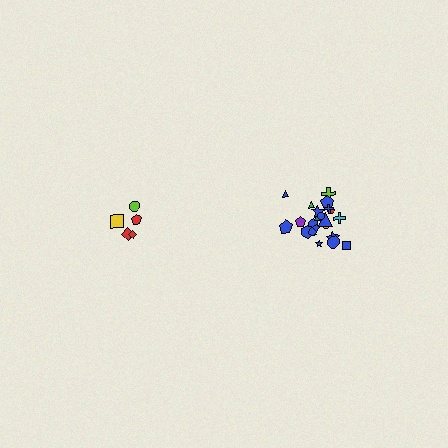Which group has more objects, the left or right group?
The right group.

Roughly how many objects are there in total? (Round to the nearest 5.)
Roughly 30 objects in total.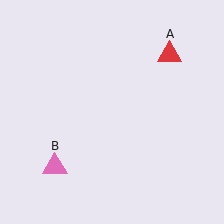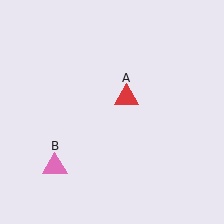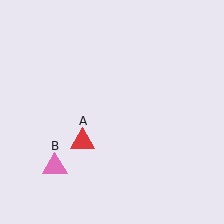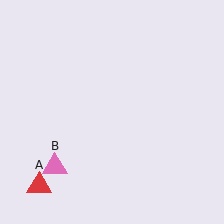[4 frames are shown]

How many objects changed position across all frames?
1 object changed position: red triangle (object A).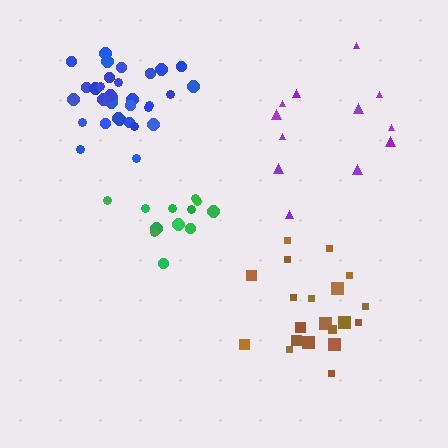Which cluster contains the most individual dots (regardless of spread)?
Blue (32).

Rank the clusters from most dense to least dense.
blue, green, brown, purple.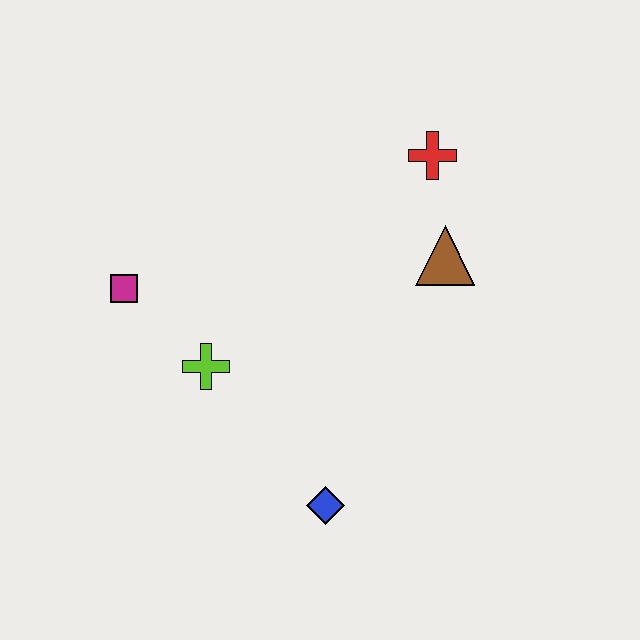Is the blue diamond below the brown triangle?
Yes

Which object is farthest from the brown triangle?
The magenta square is farthest from the brown triangle.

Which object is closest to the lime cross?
The magenta square is closest to the lime cross.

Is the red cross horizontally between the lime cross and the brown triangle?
Yes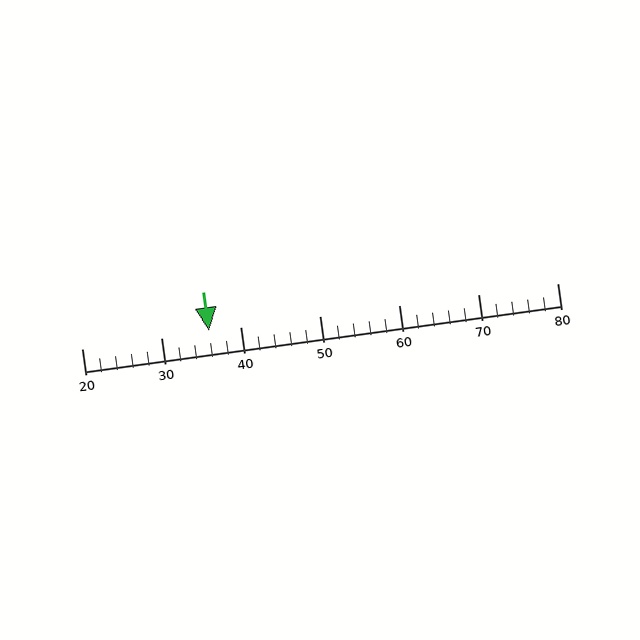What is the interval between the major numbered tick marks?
The major tick marks are spaced 10 units apart.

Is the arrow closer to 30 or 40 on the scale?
The arrow is closer to 40.